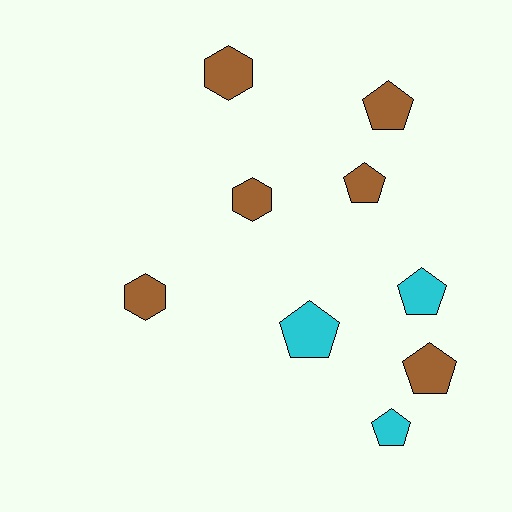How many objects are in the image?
There are 9 objects.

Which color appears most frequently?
Brown, with 6 objects.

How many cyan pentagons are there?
There are 3 cyan pentagons.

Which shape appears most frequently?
Pentagon, with 6 objects.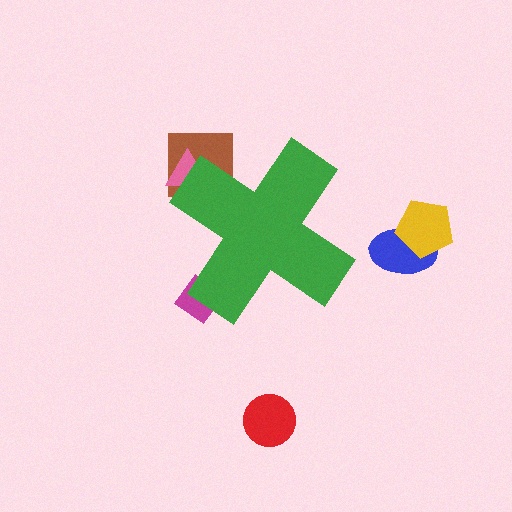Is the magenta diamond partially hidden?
Yes, the magenta diamond is partially hidden behind the green cross.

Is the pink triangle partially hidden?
Yes, the pink triangle is partially hidden behind the green cross.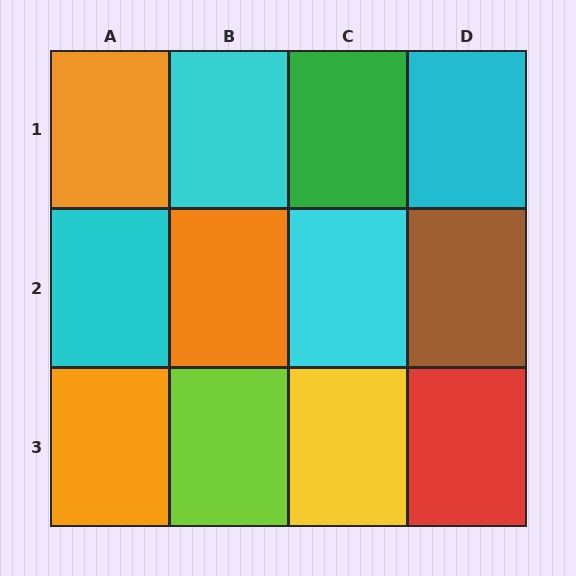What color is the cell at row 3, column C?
Yellow.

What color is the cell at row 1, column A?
Orange.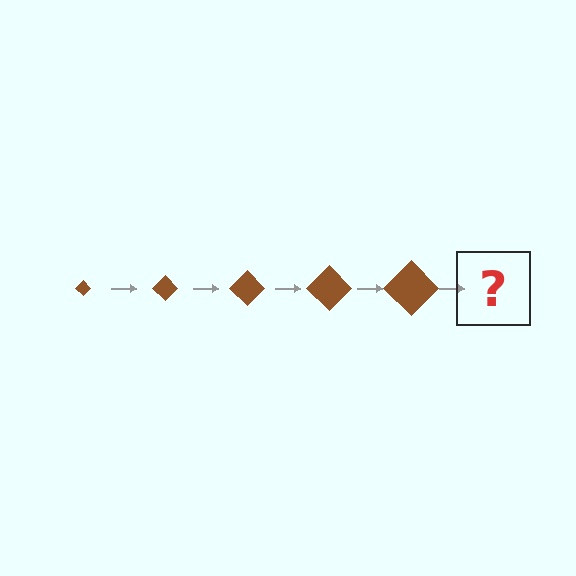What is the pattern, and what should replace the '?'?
The pattern is that the diamond gets progressively larger each step. The '?' should be a brown diamond, larger than the previous one.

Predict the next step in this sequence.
The next step is a brown diamond, larger than the previous one.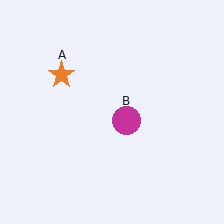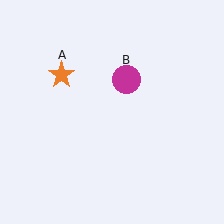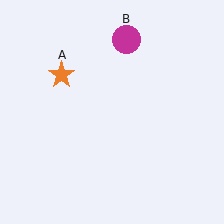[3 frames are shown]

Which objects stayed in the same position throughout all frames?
Orange star (object A) remained stationary.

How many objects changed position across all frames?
1 object changed position: magenta circle (object B).